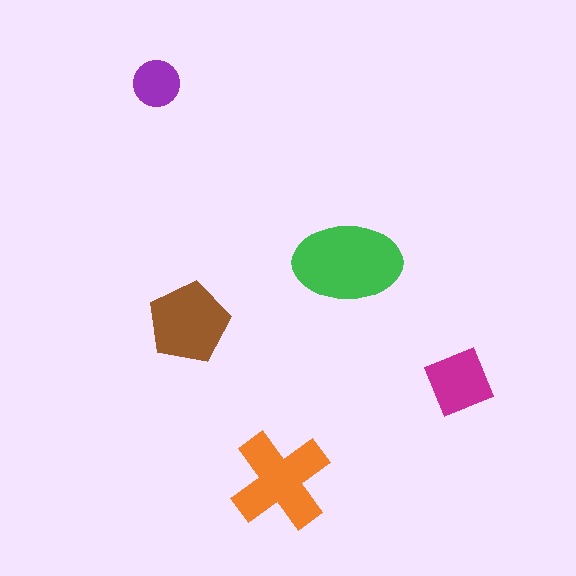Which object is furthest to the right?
The magenta diamond is rightmost.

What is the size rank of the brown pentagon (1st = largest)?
3rd.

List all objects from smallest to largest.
The purple circle, the magenta diamond, the brown pentagon, the orange cross, the green ellipse.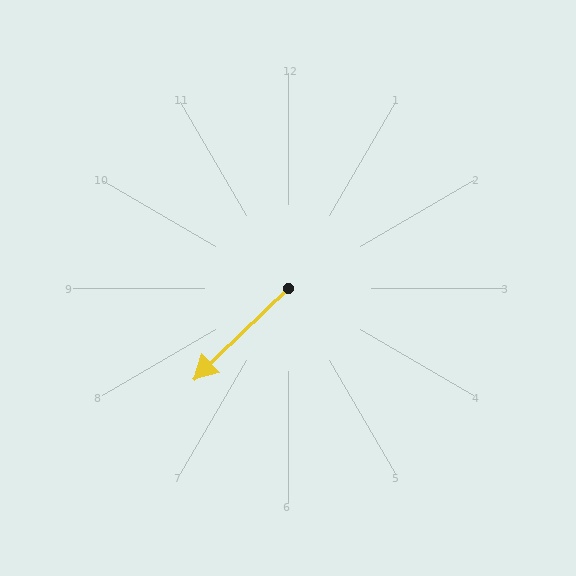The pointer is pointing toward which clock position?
Roughly 8 o'clock.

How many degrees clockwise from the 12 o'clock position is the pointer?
Approximately 226 degrees.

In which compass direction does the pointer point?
Southwest.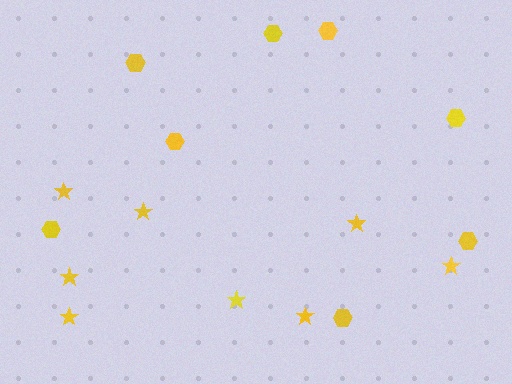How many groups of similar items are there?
There are 2 groups: one group of stars (8) and one group of hexagons (8).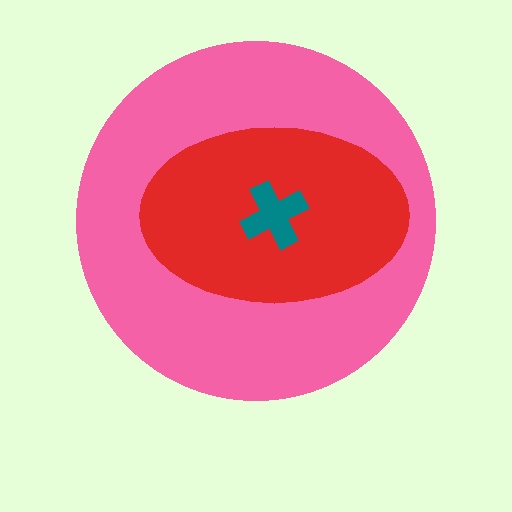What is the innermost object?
The teal cross.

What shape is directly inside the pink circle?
The red ellipse.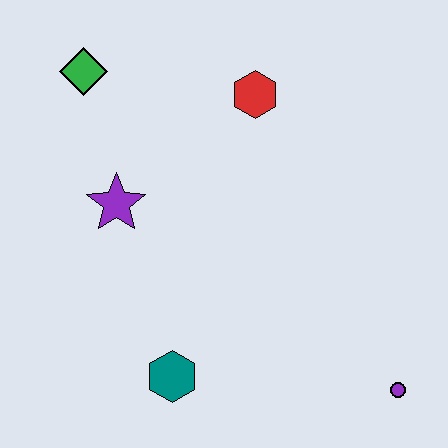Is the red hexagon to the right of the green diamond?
Yes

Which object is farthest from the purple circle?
The green diamond is farthest from the purple circle.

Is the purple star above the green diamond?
No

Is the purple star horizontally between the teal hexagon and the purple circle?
No